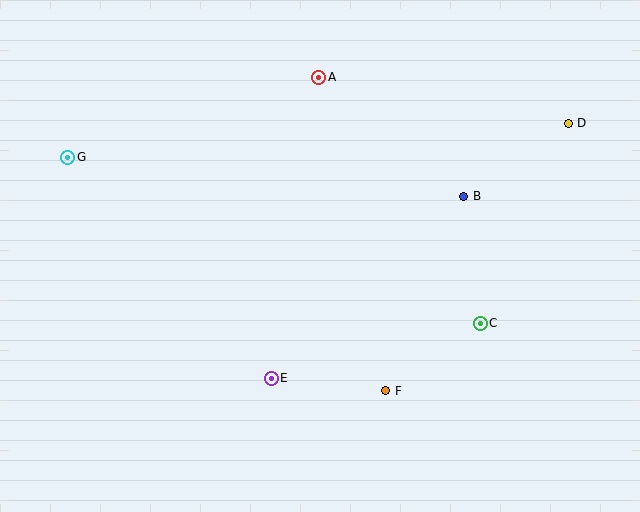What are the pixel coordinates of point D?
Point D is at (568, 123).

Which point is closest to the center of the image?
Point E at (271, 378) is closest to the center.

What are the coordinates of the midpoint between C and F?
The midpoint between C and F is at (433, 357).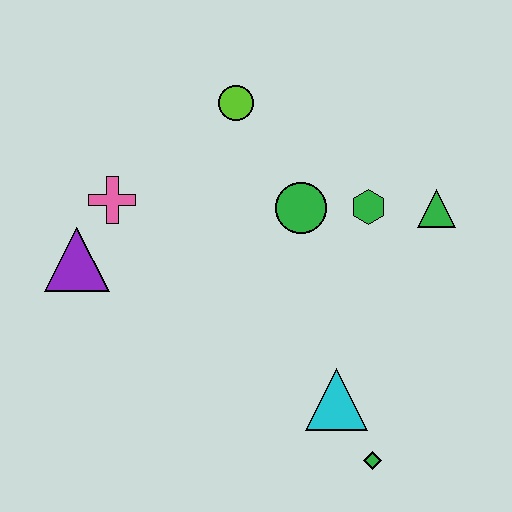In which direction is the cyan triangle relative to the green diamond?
The cyan triangle is above the green diamond.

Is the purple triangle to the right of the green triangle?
No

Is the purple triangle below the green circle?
Yes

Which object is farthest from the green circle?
The green diamond is farthest from the green circle.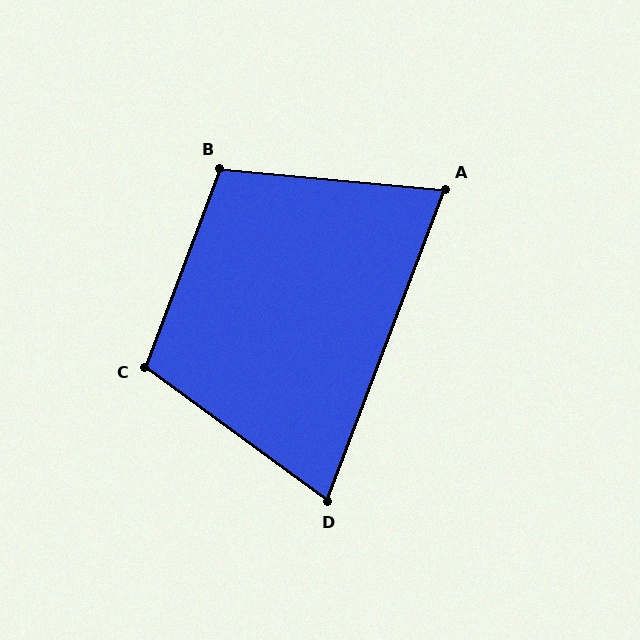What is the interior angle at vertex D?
Approximately 74 degrees (acute).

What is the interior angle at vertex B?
Approximately 106 degrees (obtuse).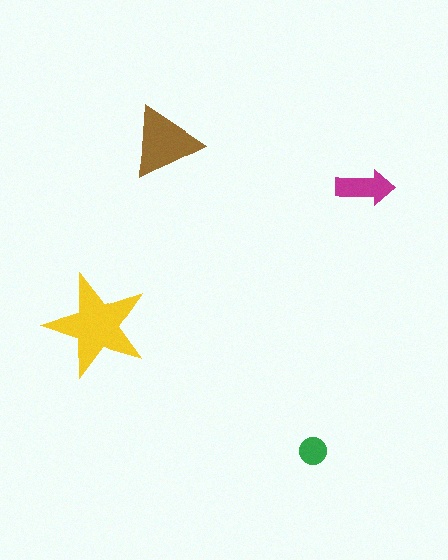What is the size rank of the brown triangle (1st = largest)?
2nd.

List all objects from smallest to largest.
The green circle, the magenta arrow, the brown triangle, the yellow star.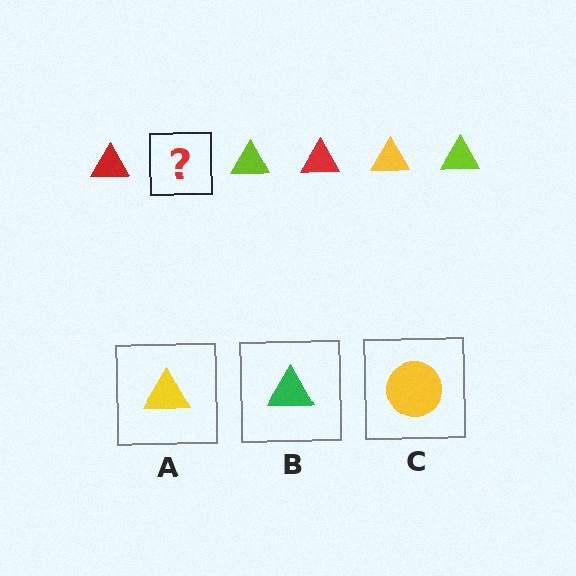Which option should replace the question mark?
Option A.